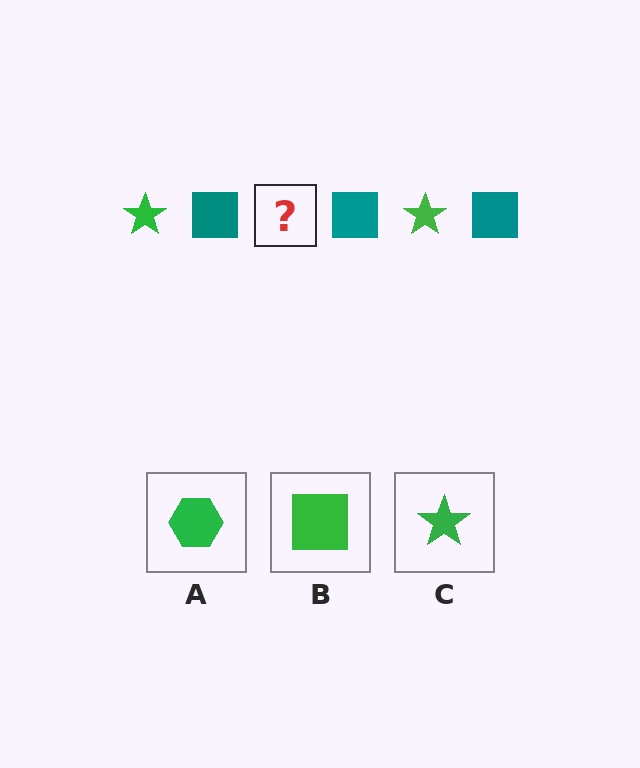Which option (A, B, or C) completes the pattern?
C.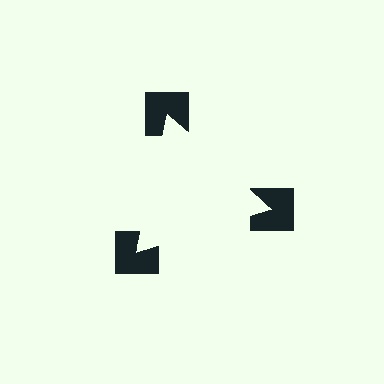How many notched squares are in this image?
There are 3 — one at each vertex of the illusory triangle.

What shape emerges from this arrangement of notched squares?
An illusory triangle — its edges are inferred from the aligned wedge cuts in the notched squares, not physically drawn.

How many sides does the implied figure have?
3 sides.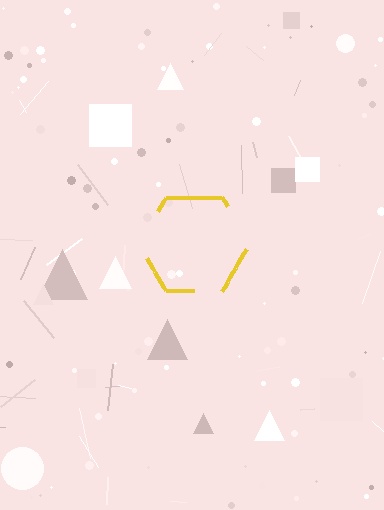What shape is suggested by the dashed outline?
The dashed outline suggests a hexagon.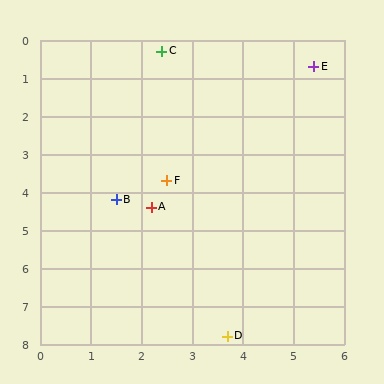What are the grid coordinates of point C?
Point C is at approximately (2.4, 0.3).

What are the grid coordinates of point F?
Point F is at approximately (2.5, 3.7).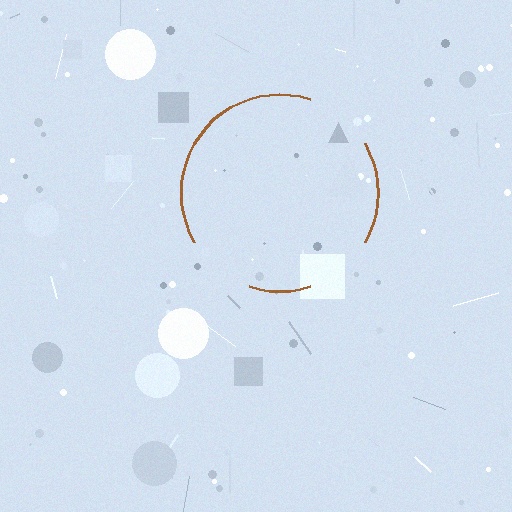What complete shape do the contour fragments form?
The contour fragments form a circle.